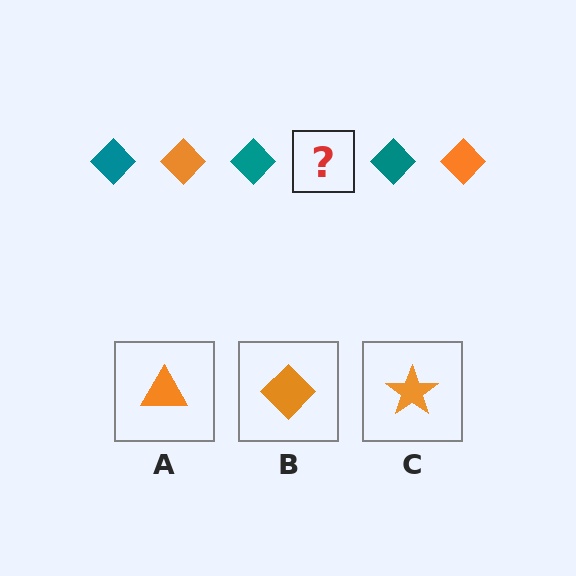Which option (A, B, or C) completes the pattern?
B.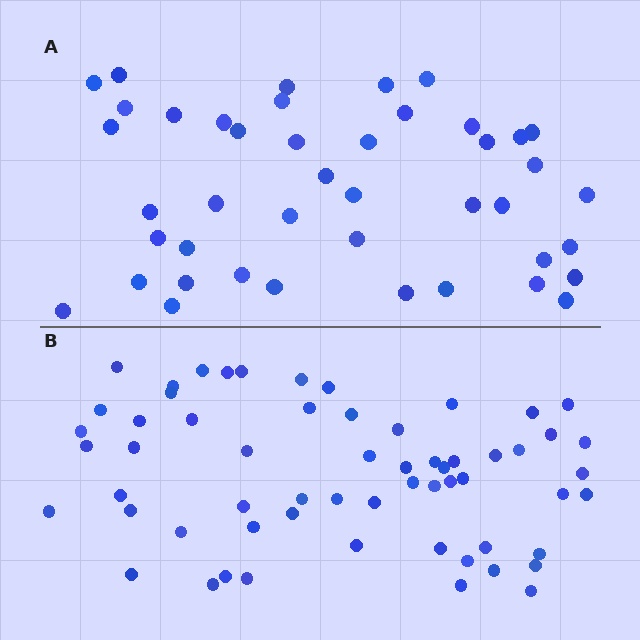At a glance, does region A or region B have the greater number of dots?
Region B (the bottom region) has more dots.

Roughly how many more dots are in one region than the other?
Region B has approximately 15 more dots than region A.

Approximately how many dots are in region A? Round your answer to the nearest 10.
About 40 dots. (The exact count is 43, which rounds to 40.)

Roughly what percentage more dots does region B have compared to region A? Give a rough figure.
About 40% more.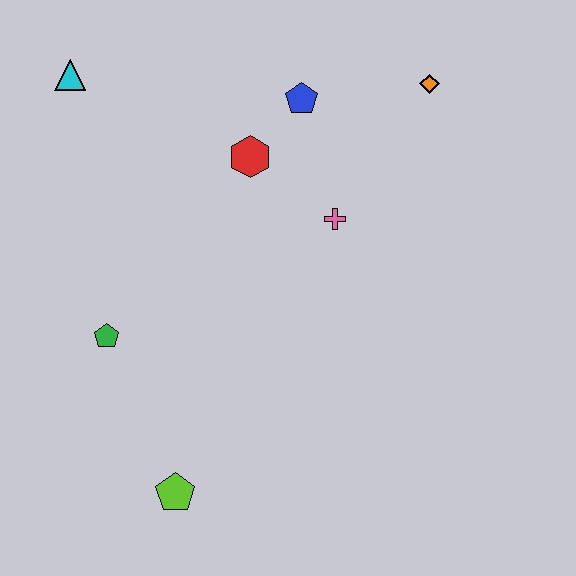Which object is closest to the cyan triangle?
The red hexagon is closest to the cyan triangle.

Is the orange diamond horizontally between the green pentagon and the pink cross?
No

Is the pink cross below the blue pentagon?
Yes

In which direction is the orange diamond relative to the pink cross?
The orange diamond is above the pink cross.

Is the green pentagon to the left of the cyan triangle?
No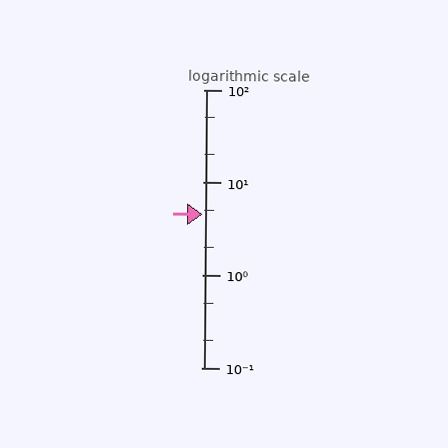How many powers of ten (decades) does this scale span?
The scale spans 3 decades, from 0.1 to 100.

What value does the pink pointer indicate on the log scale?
The pointer indicates approximately 4.5.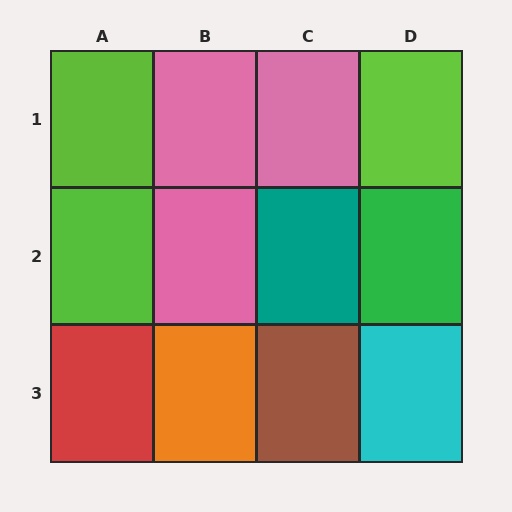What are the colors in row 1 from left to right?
Lime, pink, pink, lime.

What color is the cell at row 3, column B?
Orange.